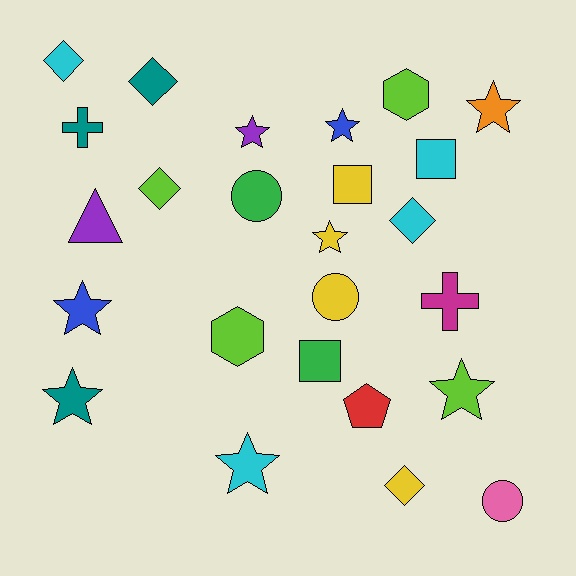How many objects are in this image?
There are 25 objects.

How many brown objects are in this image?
There are no brown objects.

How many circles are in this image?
There are 3 circles.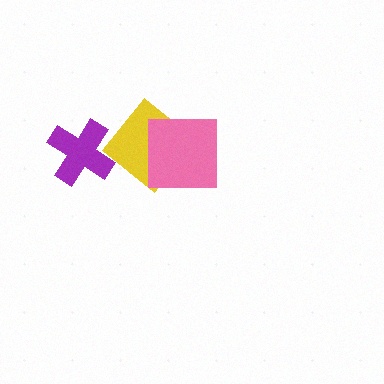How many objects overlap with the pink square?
1 object overlaps with the pink square.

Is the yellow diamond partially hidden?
Yes, it is partially covered by another shape.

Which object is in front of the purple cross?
The yellow diamond is in front of the purple cross.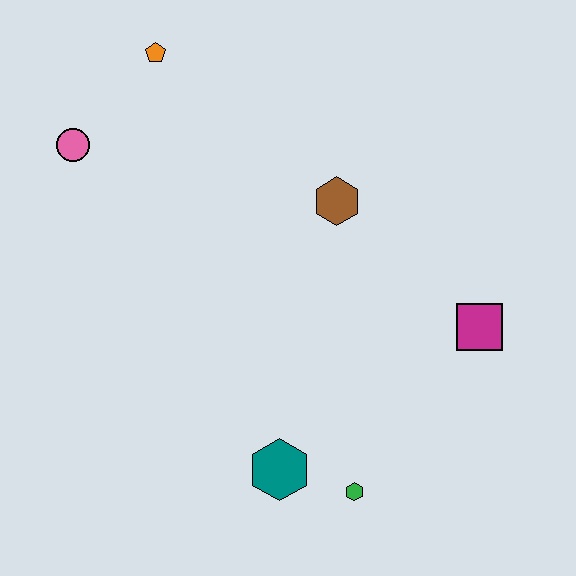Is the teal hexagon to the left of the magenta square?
Yes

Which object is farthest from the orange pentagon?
The green hexagon is farthest from the orange pentagon.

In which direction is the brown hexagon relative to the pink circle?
The brown hexagon is to the right of the pink circle.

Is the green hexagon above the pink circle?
No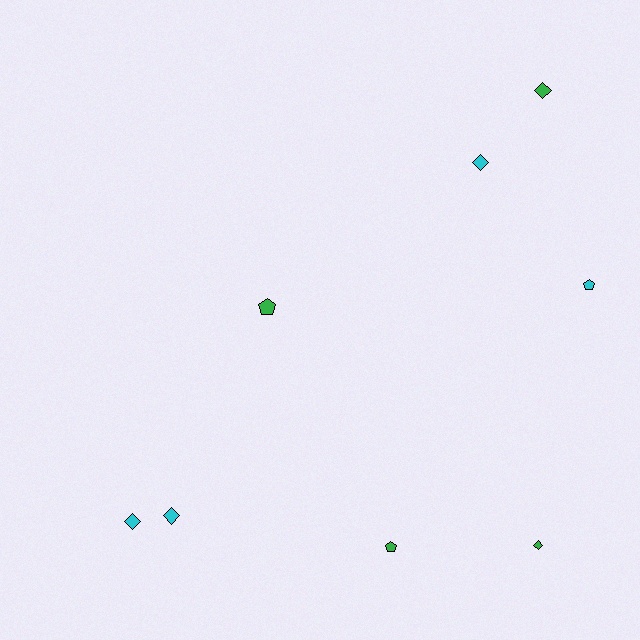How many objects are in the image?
There are 8 objects.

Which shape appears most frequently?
Diamond, with 5 objects.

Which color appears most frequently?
Cyan, with 4 objects.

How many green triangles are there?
There are no green triangles.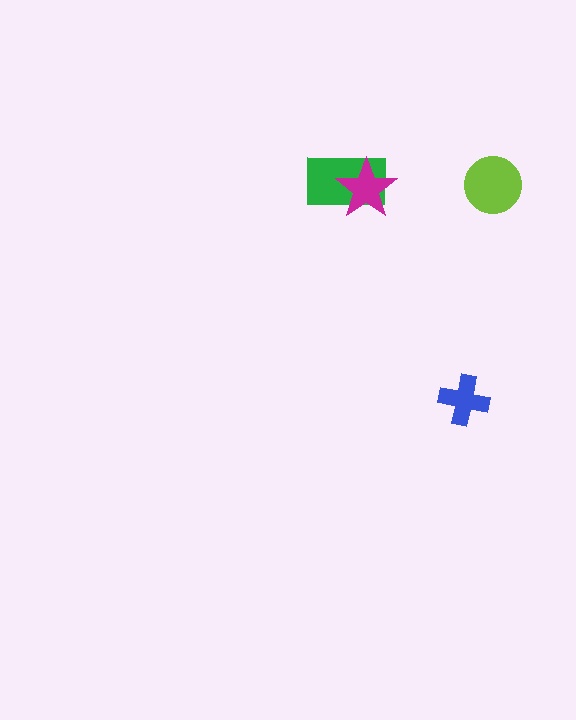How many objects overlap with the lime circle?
0 objects overlap with the lime circle.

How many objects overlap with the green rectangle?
1 object overlaps with the green rectangle.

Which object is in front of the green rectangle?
The magenta star is in front of the green rectangle.